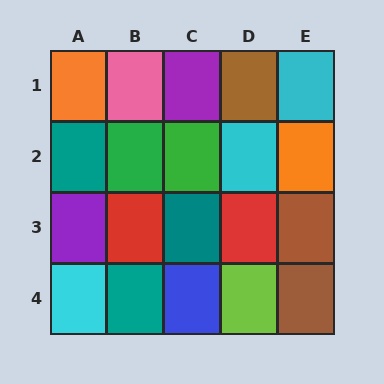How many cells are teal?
3 cells are teal.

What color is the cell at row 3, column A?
Purple.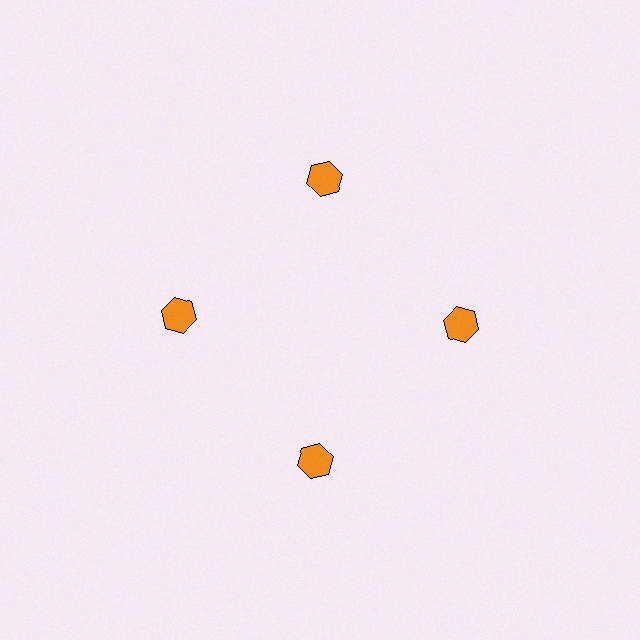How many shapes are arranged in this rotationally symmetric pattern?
There are 4 shapes, arranged in 4 groups of 1.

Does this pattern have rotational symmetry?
Yes, this pattern has 4-fold rotational symmetry. It looks the same after rotating 90 degrees around the center.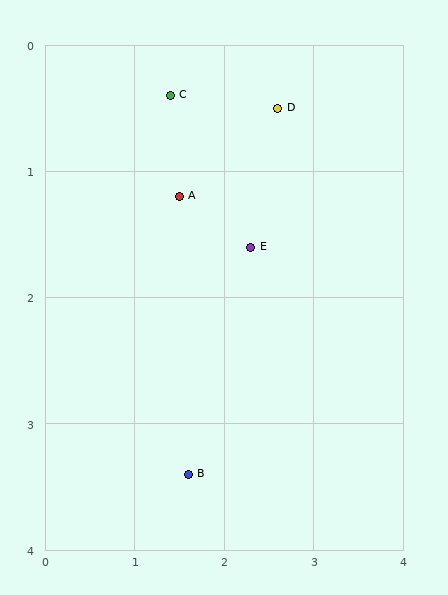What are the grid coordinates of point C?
Point C is at approximately (1.4, 0.4).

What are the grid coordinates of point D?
Point D is at approximately (2.6, 0.5).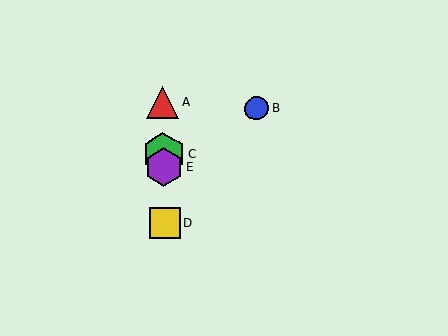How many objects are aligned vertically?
4 objects (A, C, D, E) are aligned vertically.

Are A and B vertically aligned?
No, A is at x≈163 and B is at x≈257.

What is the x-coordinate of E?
Object E is at x≈164.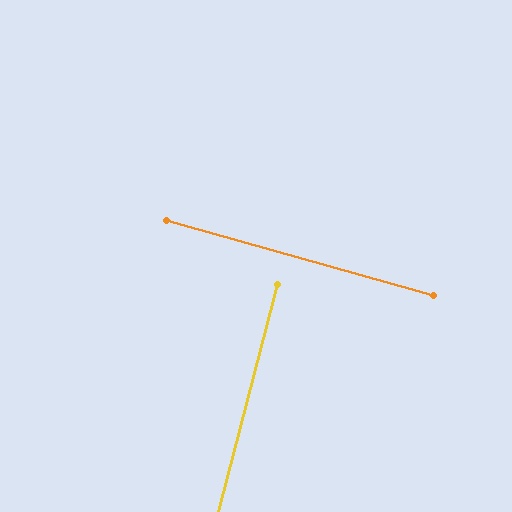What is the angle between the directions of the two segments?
Approximately 89 degrees.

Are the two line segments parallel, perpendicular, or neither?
Perpendicular — they meet at approximately 89°.